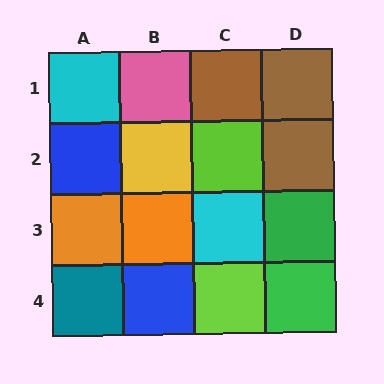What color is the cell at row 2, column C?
Lime.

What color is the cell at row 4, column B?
Blue.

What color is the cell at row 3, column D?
Green.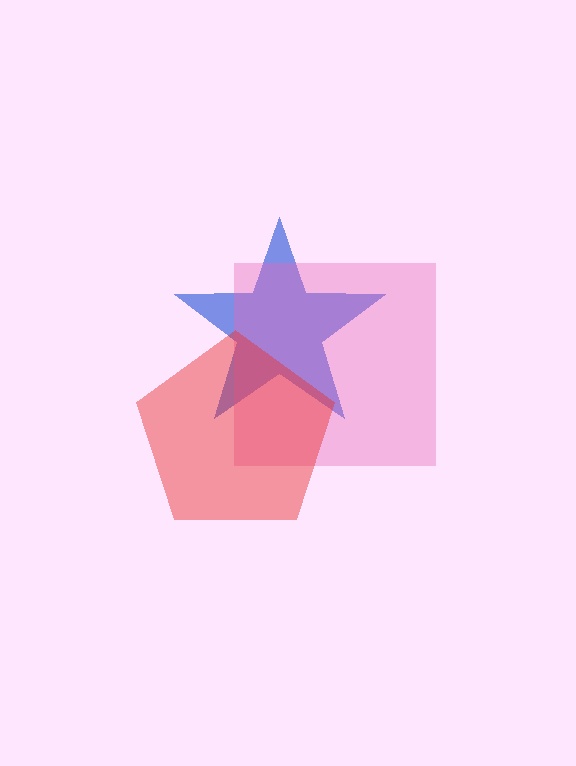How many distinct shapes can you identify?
There are 3 distinct shapes: a blue star, a pink square, a red pentagon.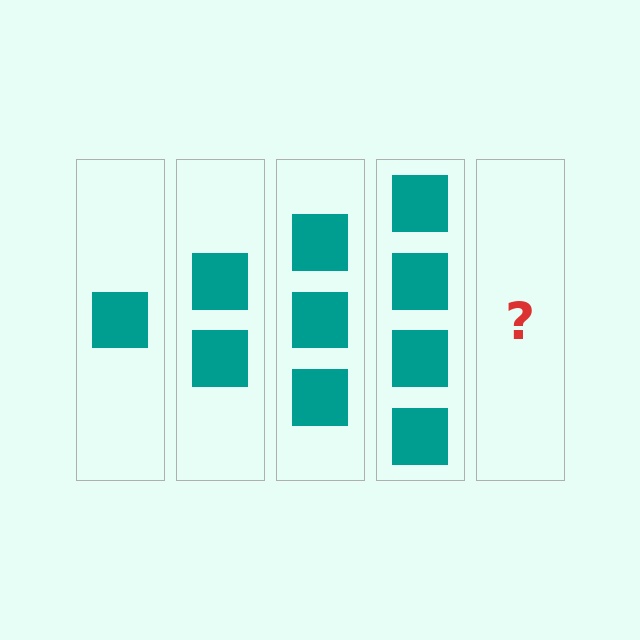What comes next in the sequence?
The next element should be 5 squares.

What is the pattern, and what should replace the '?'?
The pattern is that each step adds one more square. The '?' should be 5 squares.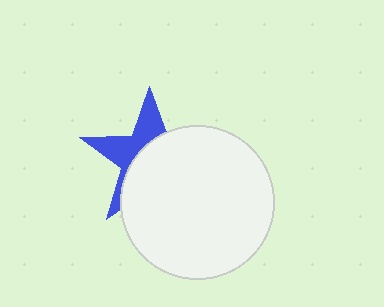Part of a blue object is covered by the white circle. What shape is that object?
It is a star.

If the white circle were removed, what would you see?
You would see the complete blue star.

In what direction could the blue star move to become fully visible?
The blue star could move toward the upper-left. That would shift it out from behind the white circle entirely.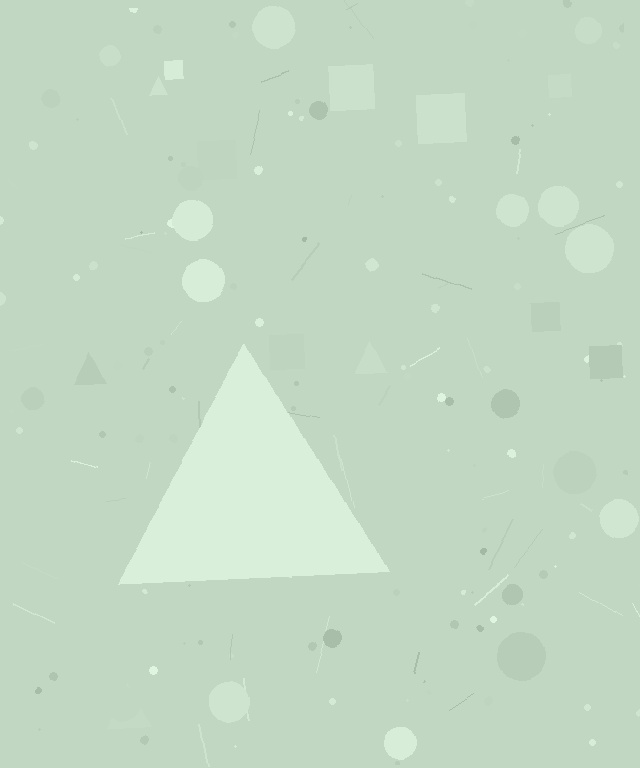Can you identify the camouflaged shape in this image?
The camouflaged shape is a triangle.